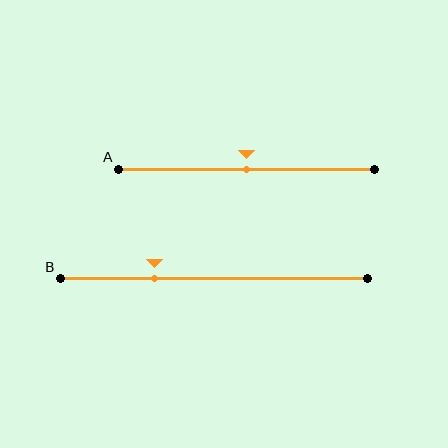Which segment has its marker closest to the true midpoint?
Segment A has its marker closest to the true midpoint.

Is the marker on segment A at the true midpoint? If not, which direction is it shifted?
Yes, the marker on segment A is at the true midpoint.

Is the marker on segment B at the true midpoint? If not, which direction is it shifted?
No, the marker on segment B is shifted to the left by about 19% of the segment length.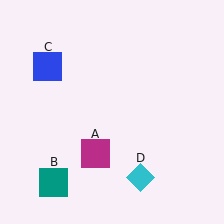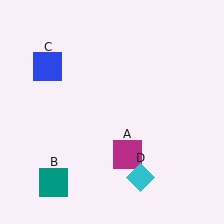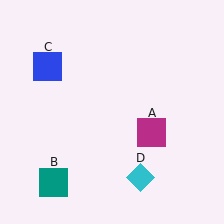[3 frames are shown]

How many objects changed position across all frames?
1 object changed position: magenta square (object A).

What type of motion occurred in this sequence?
The magenta square (object A) rotated counterclockwise around the center of the scene.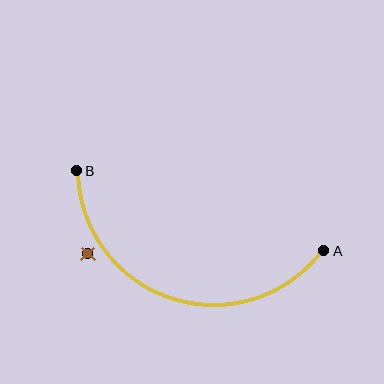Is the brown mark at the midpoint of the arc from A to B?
No — the brown mark does not lie on the arc at all. It sits slightly outside the curve.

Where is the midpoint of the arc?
The arc midpoint is the point on the curve farthest from the straight line joining A and B. It sits below that line.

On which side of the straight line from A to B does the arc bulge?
The arc bulges below the straight line connecting A and B.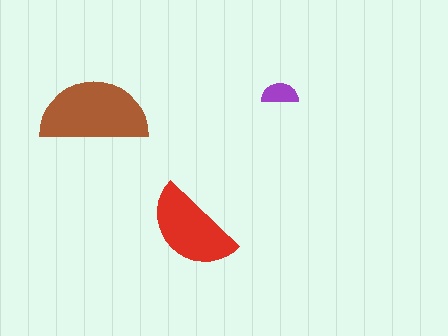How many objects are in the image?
There are 3 objects in the image.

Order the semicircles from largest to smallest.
the brown one, the red one, the purple one.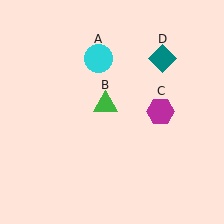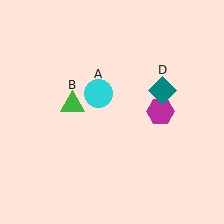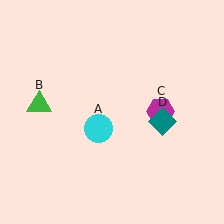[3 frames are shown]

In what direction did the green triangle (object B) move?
The green triangle (object B) moved left.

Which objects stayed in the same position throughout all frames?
Magenta hexagon (object C) remained stationary.